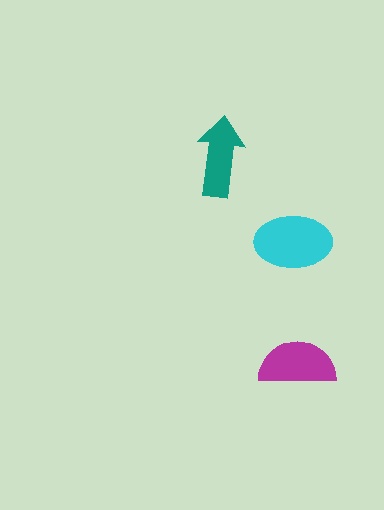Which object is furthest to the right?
The magenta semicircle is rightmost.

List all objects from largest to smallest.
The cyan ellipse, the magenta semicircle, the teal arrow.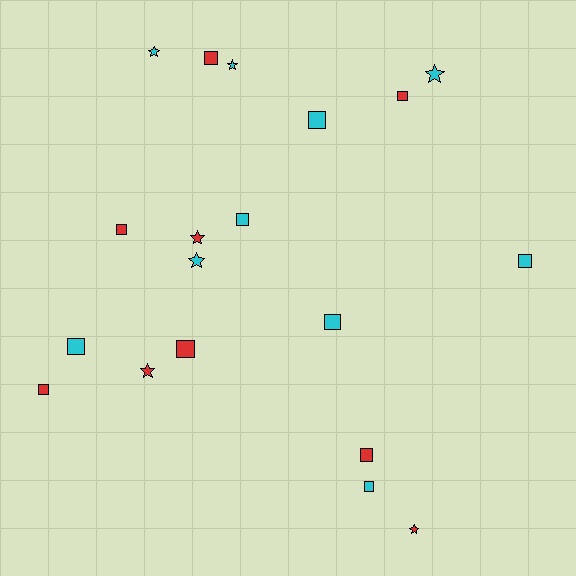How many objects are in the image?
There are 19 objects.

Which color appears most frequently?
Cyan, with 10 objects.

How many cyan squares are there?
There are 6 cyan squares.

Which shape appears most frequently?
Square, with 12 objects.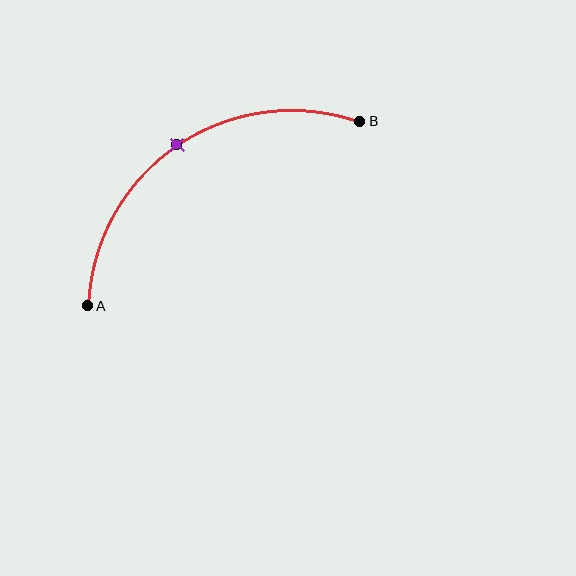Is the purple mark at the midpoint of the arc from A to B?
Yes. The purple mark lies on the arc at equal arc-length from both A and B — it is the arc midpoint.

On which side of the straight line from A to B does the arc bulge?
The arc bulges above and to the left of the straight line connecting A and B.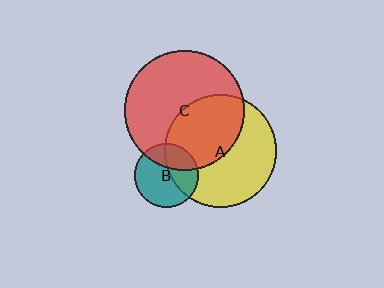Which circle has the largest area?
Circle C (red).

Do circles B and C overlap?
Yes.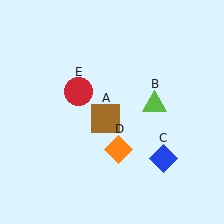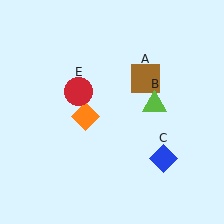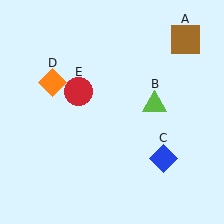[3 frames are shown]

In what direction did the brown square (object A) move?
The brown square (object A) moved up and to the right.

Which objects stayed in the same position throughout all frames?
Lime triangle (object B) and blue diamond (object C) and red circle (object E) remained stationary.